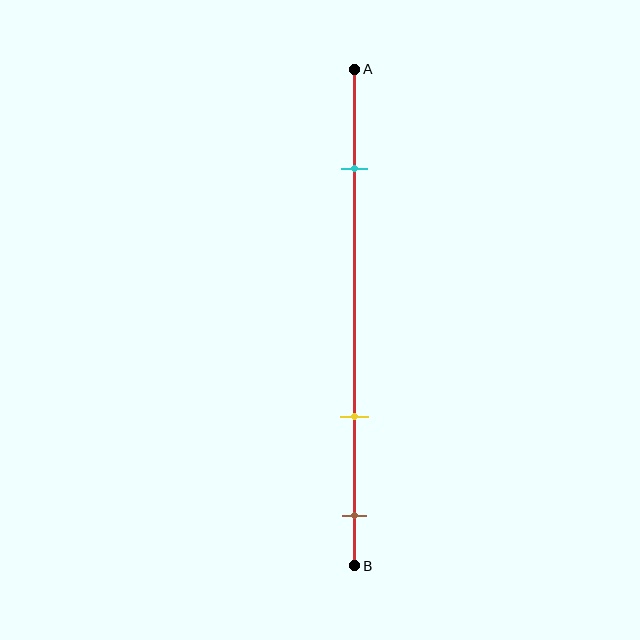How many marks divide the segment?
There are 3 marks dividing the segment.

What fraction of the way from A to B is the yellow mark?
The yellow mark is approximately 70% (0.7) of the way from A to B.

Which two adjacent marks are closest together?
The yellow and brown marks are the closest adjacent pair.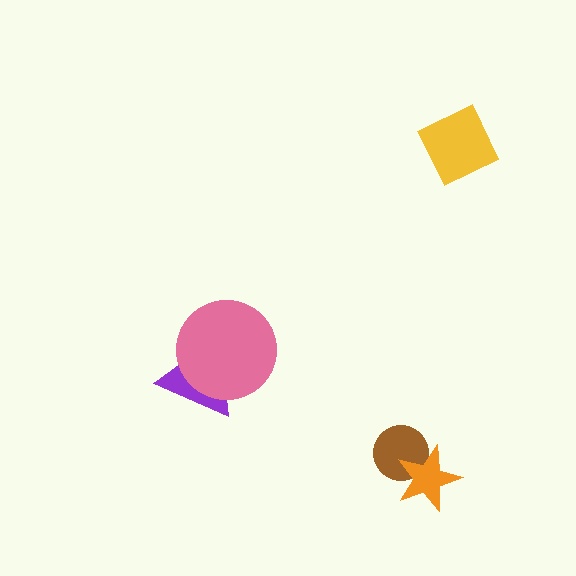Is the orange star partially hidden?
No, no other shape covers it.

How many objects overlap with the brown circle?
1 object overlaps with the brown circle.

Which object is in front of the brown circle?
The orange star is in front of the brown circle.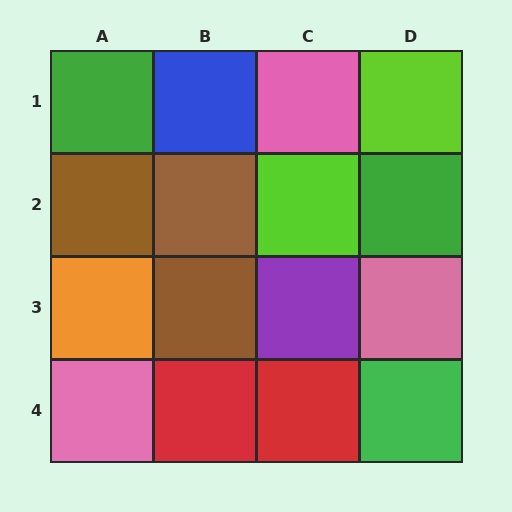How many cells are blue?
1 cell is blue.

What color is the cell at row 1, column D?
Lime.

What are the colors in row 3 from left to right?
Orange, brown, purple, pink.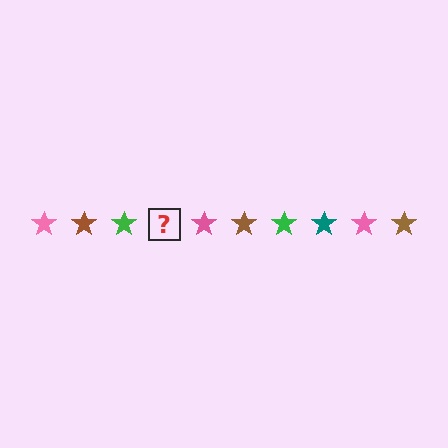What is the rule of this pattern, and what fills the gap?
The rule is that the pattern cycles through pink, brown, green, teal stars. The gap should be filled with a teal star.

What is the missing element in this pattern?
The missing element is a teal star.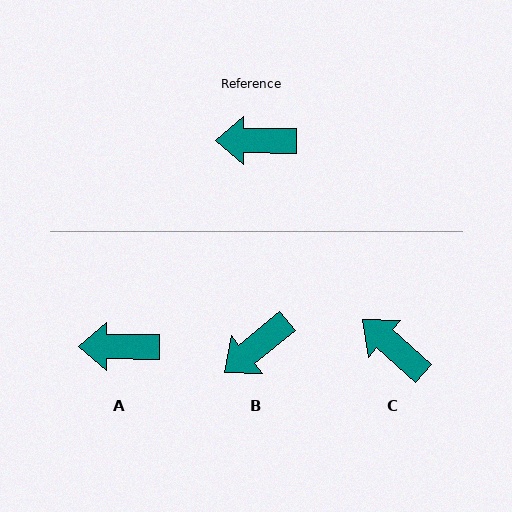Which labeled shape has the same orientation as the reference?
A.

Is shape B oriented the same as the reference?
No, it is off by about 40 degrees.